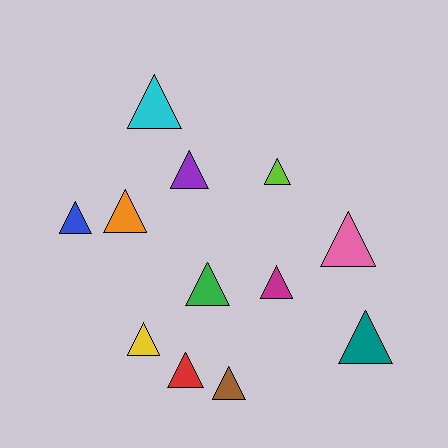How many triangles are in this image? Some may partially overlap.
There are 12 triangles.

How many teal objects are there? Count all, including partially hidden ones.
There is 1 teal object.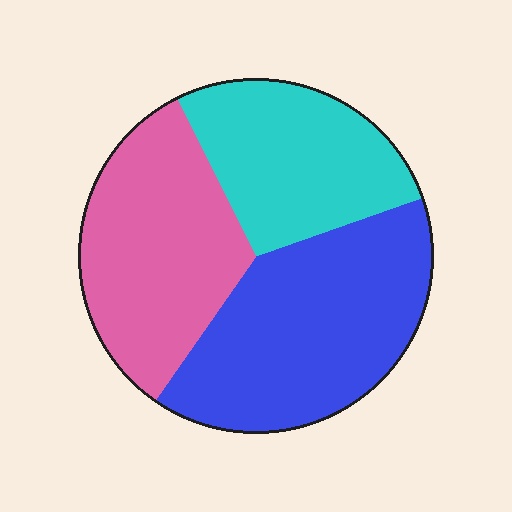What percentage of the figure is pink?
Pink covers about 35% of the figure.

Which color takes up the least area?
Cyan, at roughly 25%.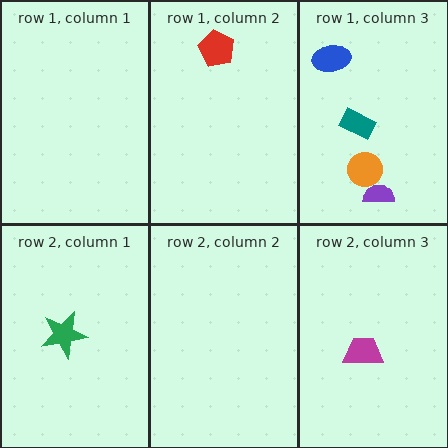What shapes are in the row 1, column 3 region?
The teal rectangle, the blue ellipse, the orange circle, the purple semicircle.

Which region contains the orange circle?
The row 1, column 3 region.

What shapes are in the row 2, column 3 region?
The magenta trapezoid.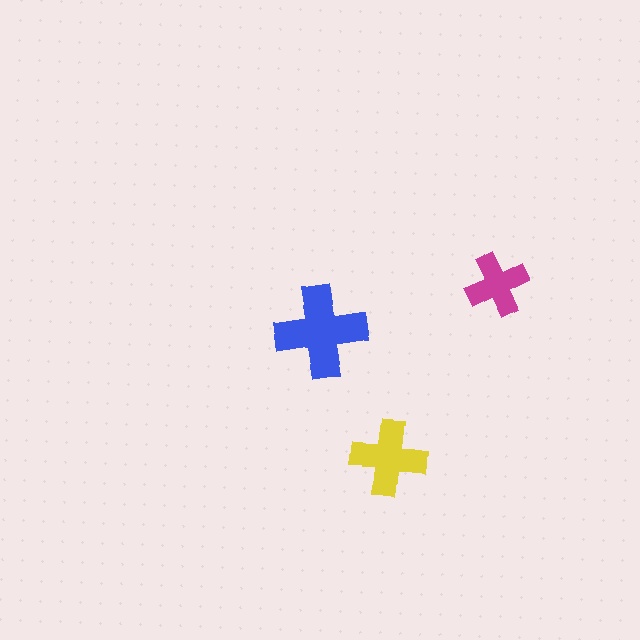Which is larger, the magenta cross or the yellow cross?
The yellow one.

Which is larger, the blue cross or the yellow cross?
The blue one.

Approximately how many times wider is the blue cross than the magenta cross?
About 1.5 times wider.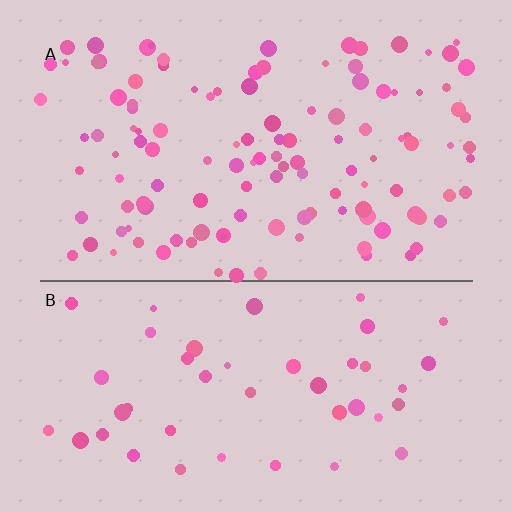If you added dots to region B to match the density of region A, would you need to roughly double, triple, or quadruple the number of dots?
Approximately triple.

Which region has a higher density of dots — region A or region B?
A (the top).